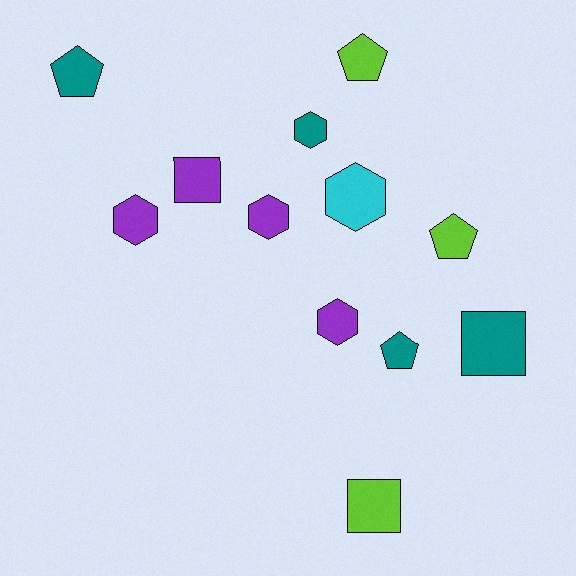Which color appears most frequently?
Teal, with 4 objects.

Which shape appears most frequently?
Hexagon, with 5 objects.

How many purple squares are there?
There is 1 purple square.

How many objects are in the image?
There are 12 objects.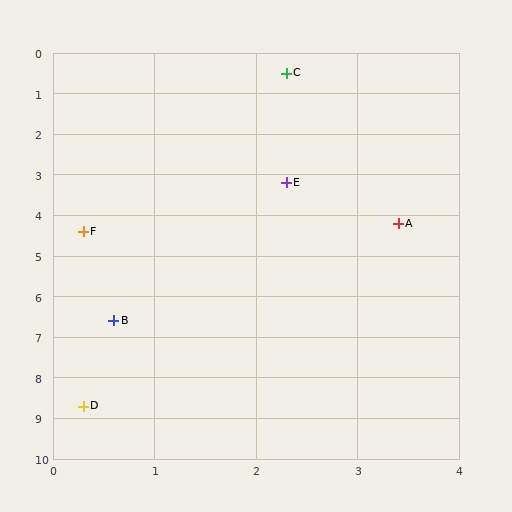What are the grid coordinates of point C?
Point C is at approximately (2.3, 0.5).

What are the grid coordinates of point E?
Point E is at approximately (2.3, 3.2).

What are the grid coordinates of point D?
Point D is at approximately (0.3, 8.7).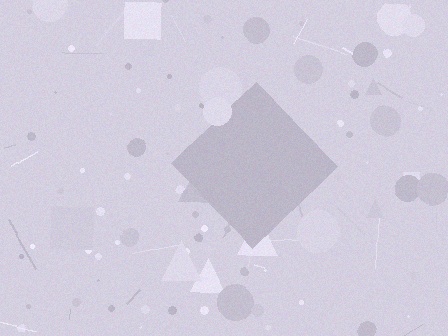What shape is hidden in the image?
A diamond is hidden in the image.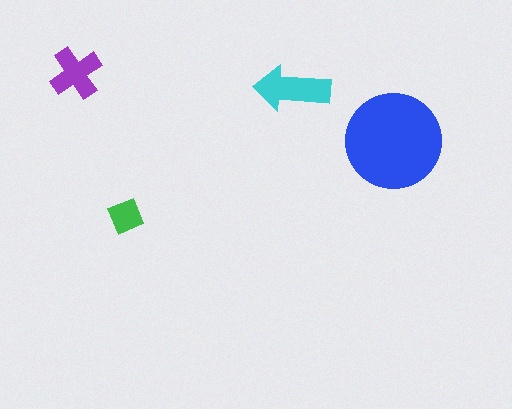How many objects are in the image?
There are 4 objects in the image.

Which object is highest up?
The purple cross is topmost.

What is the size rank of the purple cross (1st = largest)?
3rd.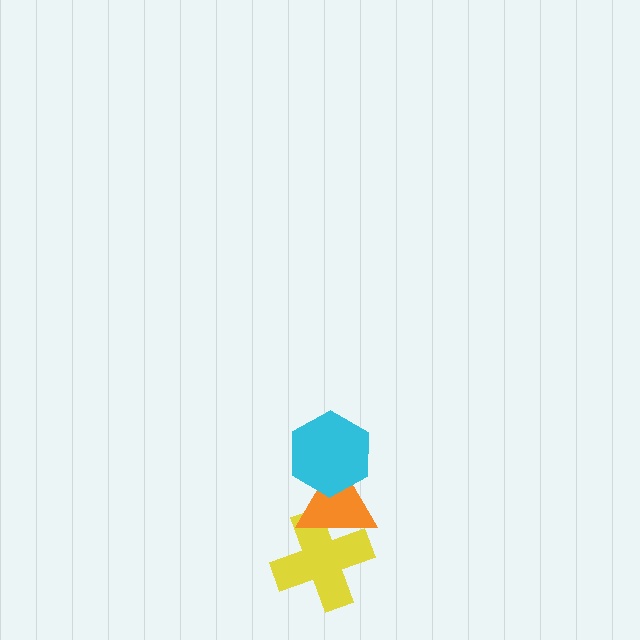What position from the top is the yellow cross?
The yellow cross is 3rd from the top.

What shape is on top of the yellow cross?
The orange triangle is on top of the yellow cross.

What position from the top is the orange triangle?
The orange triangle is 2nd from the top.